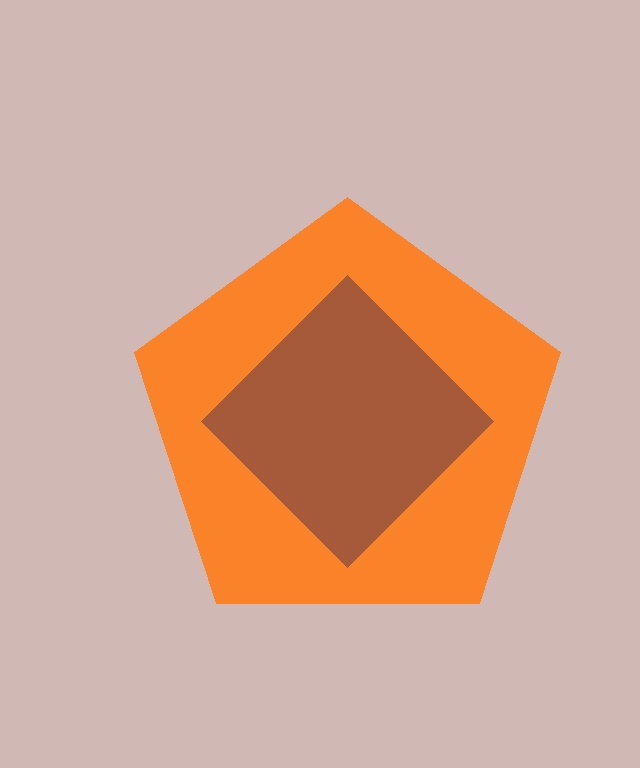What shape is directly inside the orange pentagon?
The brown diamond.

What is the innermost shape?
The brown diamond.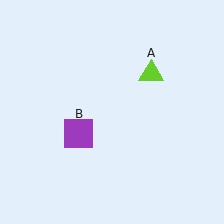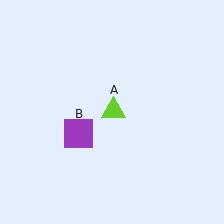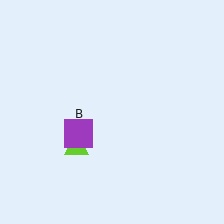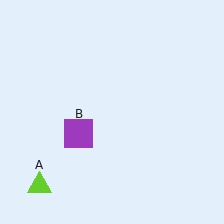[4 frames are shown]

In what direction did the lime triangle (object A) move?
The lime triangle (object A) moved down and to the left.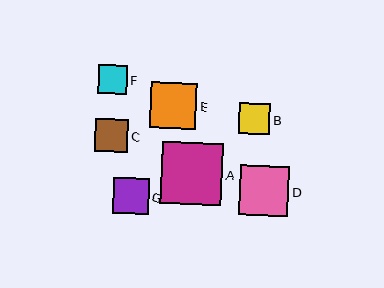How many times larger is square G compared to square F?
Square G is approximately 1.2 times the size of square F.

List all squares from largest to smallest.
From largest to smallest: A, D, E, G, C, B, F.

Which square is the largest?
Square A is the largest with a size of approximately 62 pixels.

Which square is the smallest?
Square F is the smallest with a size of approximately 29 pixels.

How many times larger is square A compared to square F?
Square A is approximately 2.1 times the size of square F.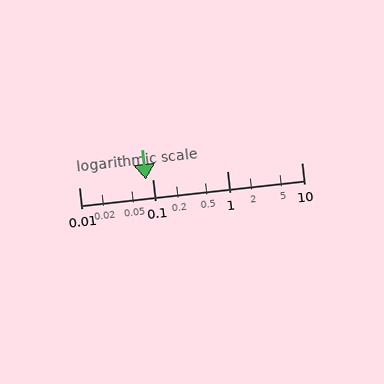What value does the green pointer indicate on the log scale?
The pointer indicates approximately 0.079.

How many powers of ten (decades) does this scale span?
The scale spans 3 decades, from 0.01 to 10.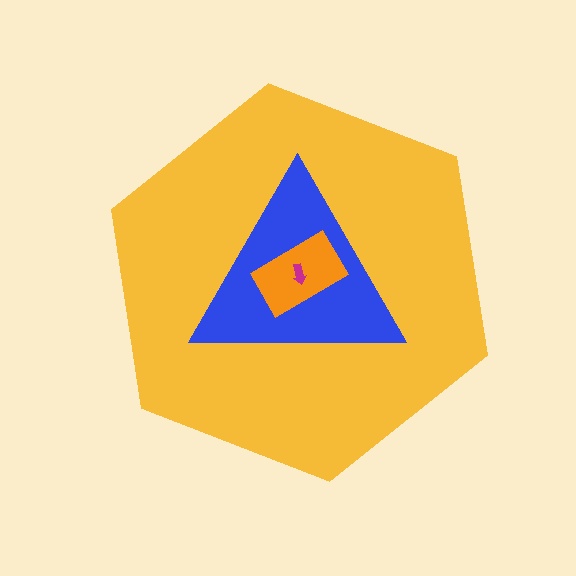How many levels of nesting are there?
4.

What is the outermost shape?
The yellow hexagon.